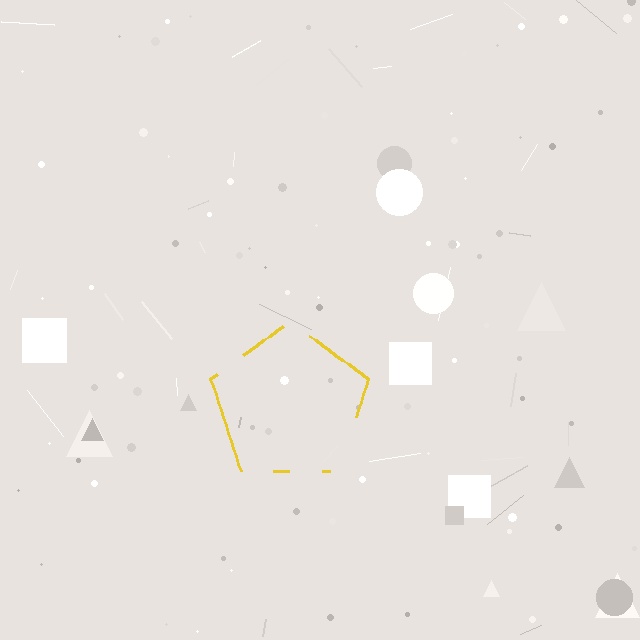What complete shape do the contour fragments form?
The contour fragments form a pentagon.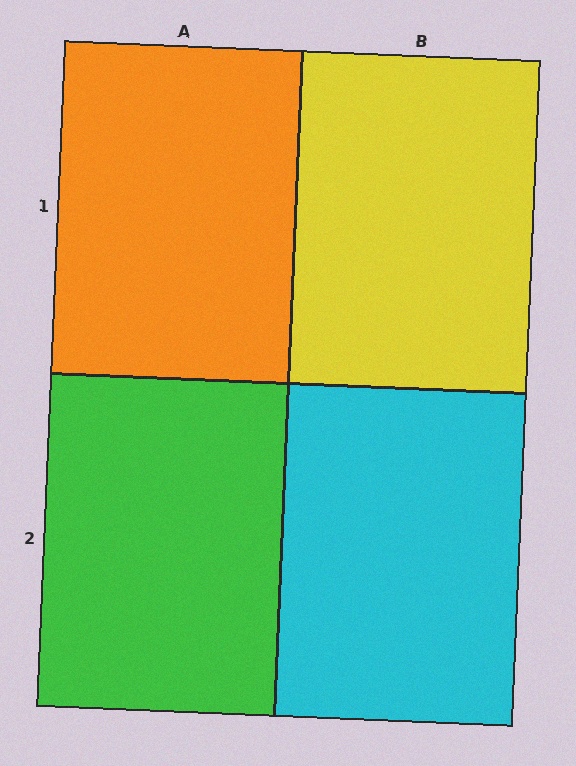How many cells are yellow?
1 cell is yellow.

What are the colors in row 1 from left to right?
Orange, yellow.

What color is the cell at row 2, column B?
Cyan.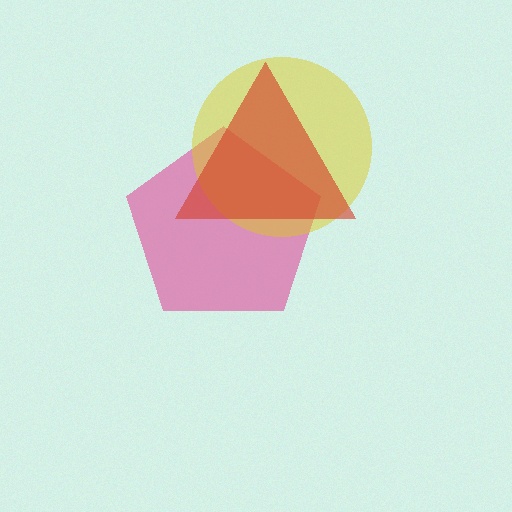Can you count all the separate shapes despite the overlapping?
Yes, there are 3 separate shapes.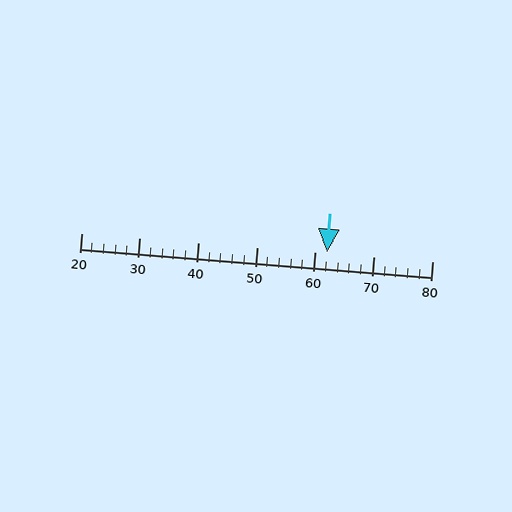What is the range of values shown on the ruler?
The ruler shows values from 20 to 80.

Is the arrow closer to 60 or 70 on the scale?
The arrow is closer to 60.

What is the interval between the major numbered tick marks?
The major tick marks are spaced 10 units apart.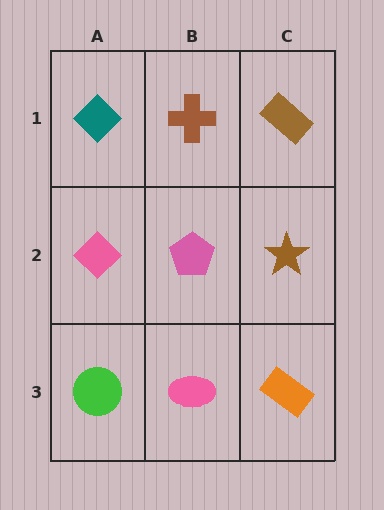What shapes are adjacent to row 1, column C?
A brown star (row 2, column C), a brown cross (row 1, column B).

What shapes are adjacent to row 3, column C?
A brown star (row 2, column C), a pink ellipse (row 3, column B).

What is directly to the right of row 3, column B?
An orange rectangle.